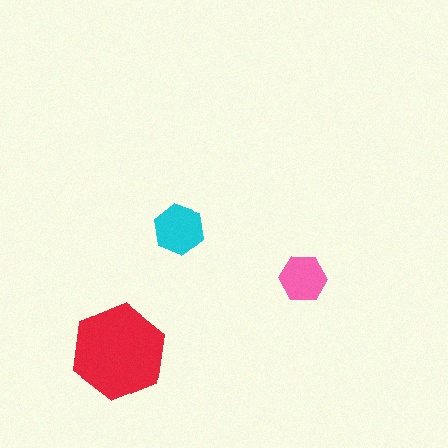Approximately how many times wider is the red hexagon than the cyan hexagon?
About 2 times wider.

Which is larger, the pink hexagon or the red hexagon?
The red one.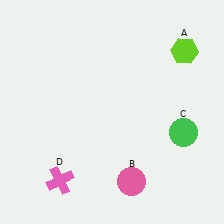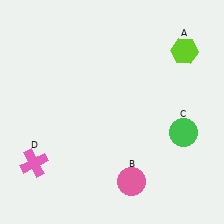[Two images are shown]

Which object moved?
The pink cross (D) moved left.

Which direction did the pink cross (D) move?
The pink cross (D) moved left.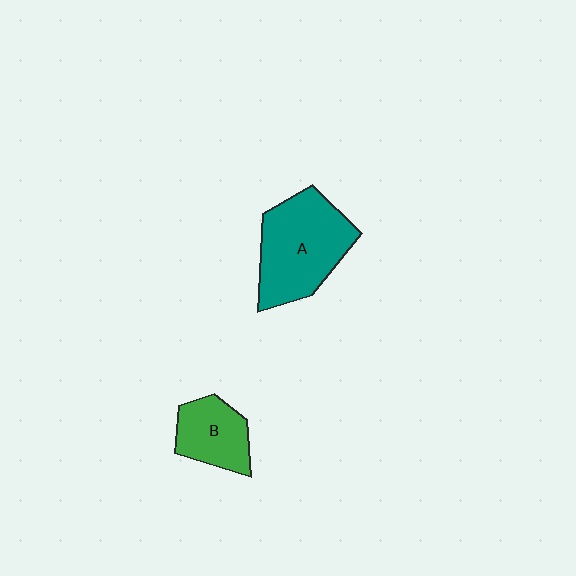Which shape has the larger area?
Shape A (teal).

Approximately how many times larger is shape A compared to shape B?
Approximately 1.8 times.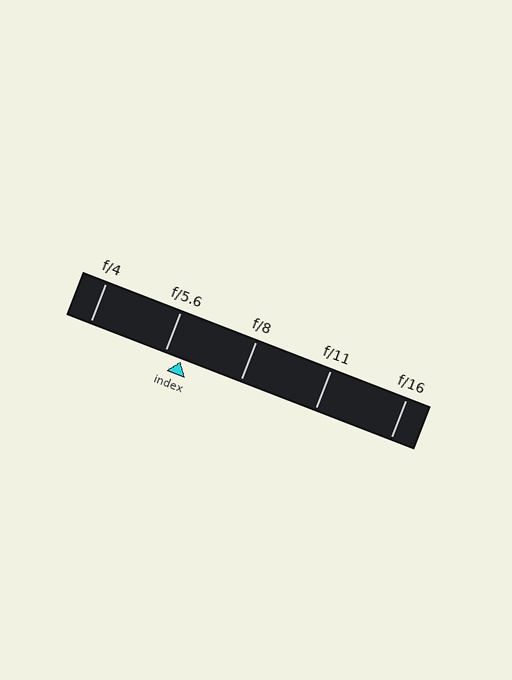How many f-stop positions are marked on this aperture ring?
There are 5 f-stop positions marked.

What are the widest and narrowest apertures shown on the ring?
The widest aperture shown is f/4 and the narrowest is f/16.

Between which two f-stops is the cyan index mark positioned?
The index mark is between f/5.6 and f/8.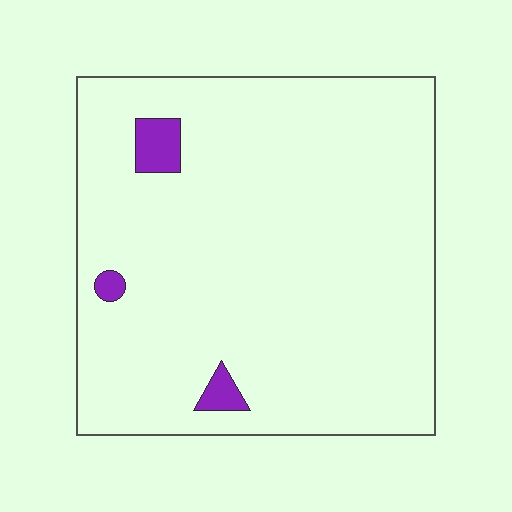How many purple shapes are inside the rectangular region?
3.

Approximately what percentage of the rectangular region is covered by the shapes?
Approximately 5%.